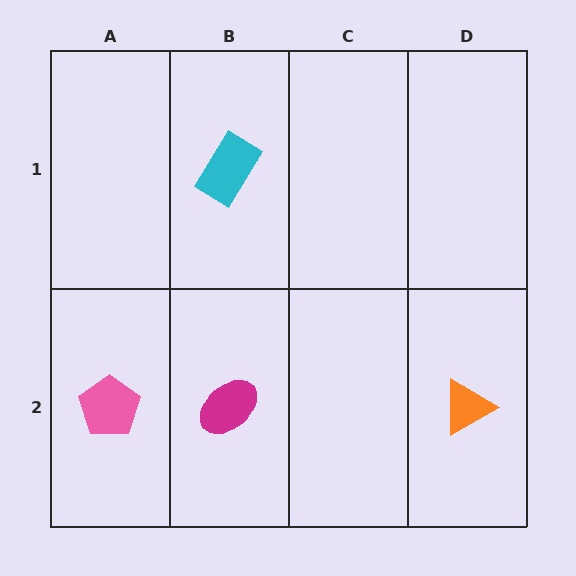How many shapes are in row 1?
1 shape.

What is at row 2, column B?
A magenta ellipse.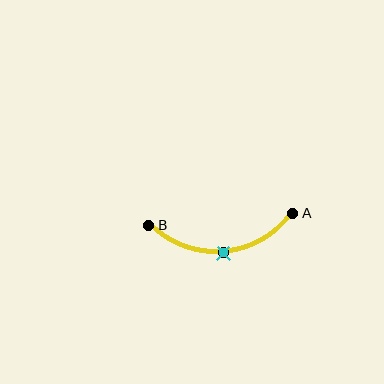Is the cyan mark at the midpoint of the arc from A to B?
Yes. The cyan mark lies on the arc at equal arc-length from both A and B — it is the arc midpoint.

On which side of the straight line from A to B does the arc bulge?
The arc bulges below the straight line connecting A and B.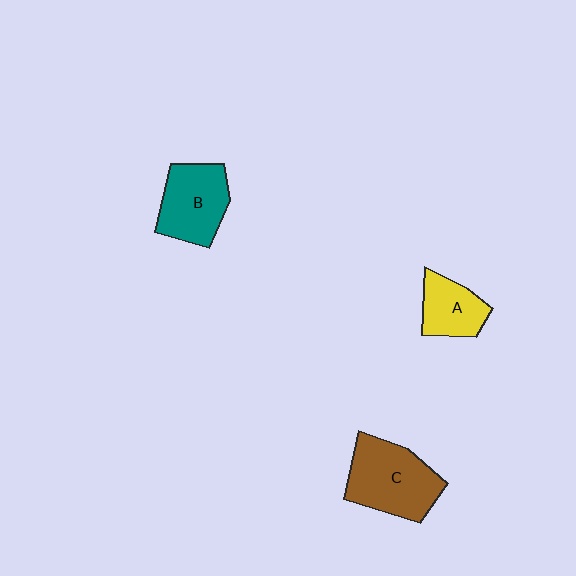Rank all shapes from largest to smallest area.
From largest to smallest: C (brown), B (teal), A (yellow).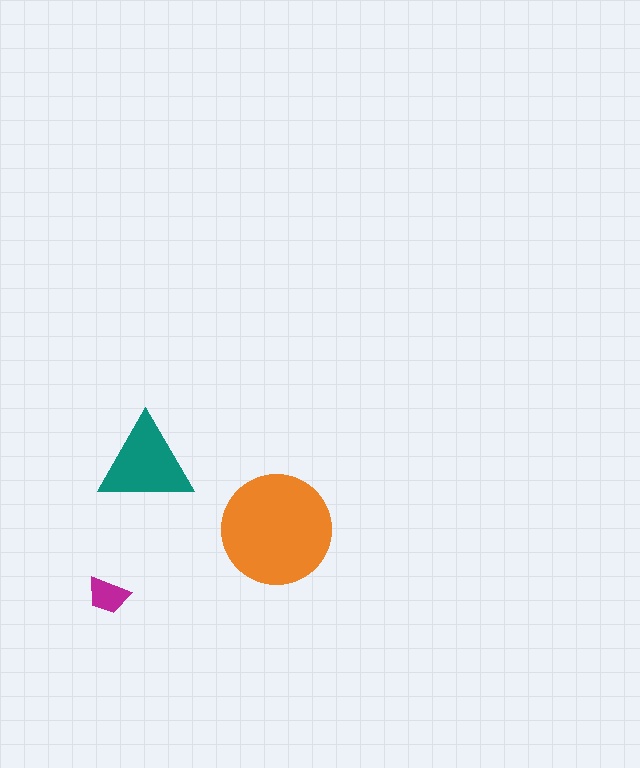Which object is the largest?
The orange circle.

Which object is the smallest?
The magenta trapezoid.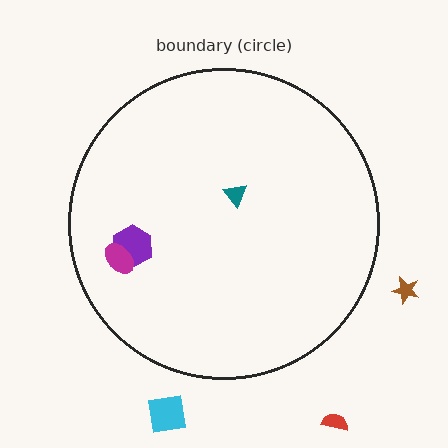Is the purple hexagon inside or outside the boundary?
Inside.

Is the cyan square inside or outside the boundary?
Outside.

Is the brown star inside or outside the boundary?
Outside.